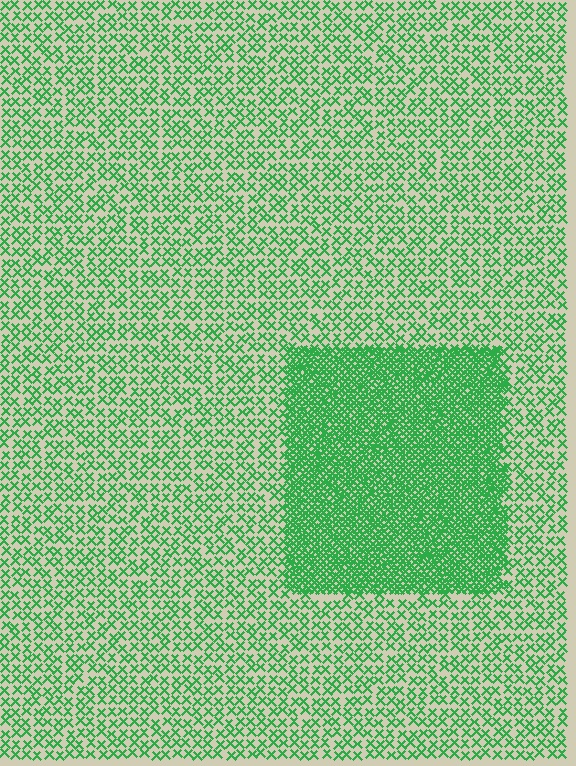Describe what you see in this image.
The image contains small green elements arranged at two different densities. A rectangle-shaped region is visible where the elements are more densely packed than the surrounding area.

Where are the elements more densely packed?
The elements are more densely packed inside the rectangle boundary.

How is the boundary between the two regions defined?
The boundary is defined by a change in element density (approximately 3.1x ratio). All elements are the same color, size, and shape.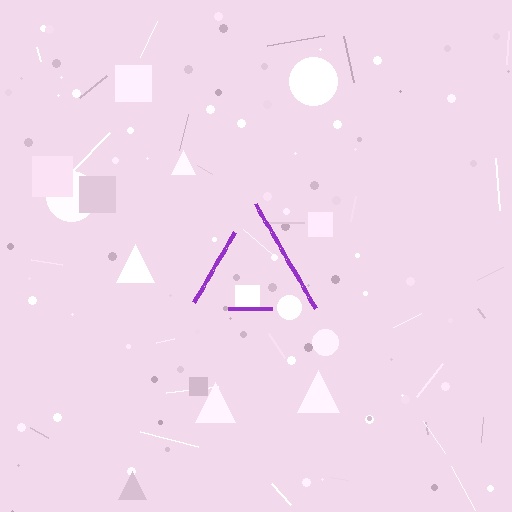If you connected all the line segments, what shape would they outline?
They would outline a triangle.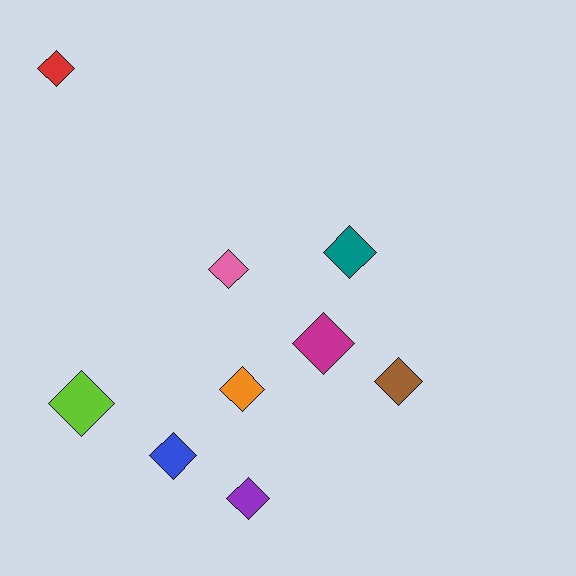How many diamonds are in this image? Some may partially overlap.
There are 9 diamonds.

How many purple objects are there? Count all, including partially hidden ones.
There is 1 purple object.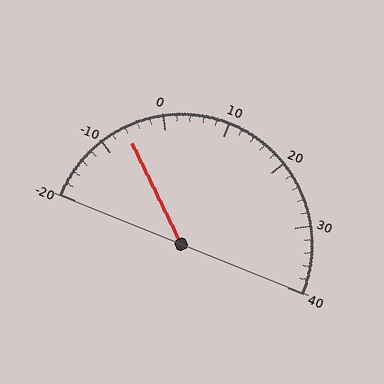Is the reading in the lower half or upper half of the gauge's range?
The reading is in the lower half of the range (-20 to 40).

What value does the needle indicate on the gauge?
The needle indicates approximately -6.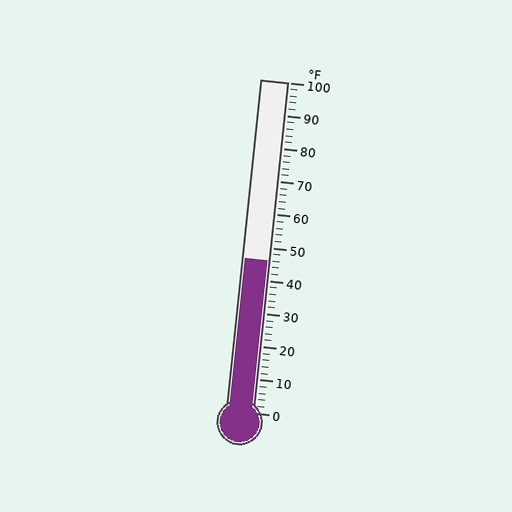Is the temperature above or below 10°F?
The temperature is above 10°F.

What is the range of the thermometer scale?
The thermometer scale ranges from 0°F to 100°F.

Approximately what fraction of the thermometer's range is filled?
The thermometer is filled to approximately 45% of its range.